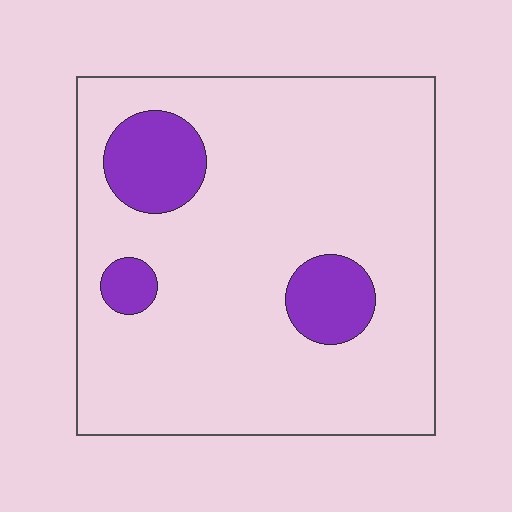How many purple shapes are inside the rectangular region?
3.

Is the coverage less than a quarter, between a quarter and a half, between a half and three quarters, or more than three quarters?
Less than a quarter.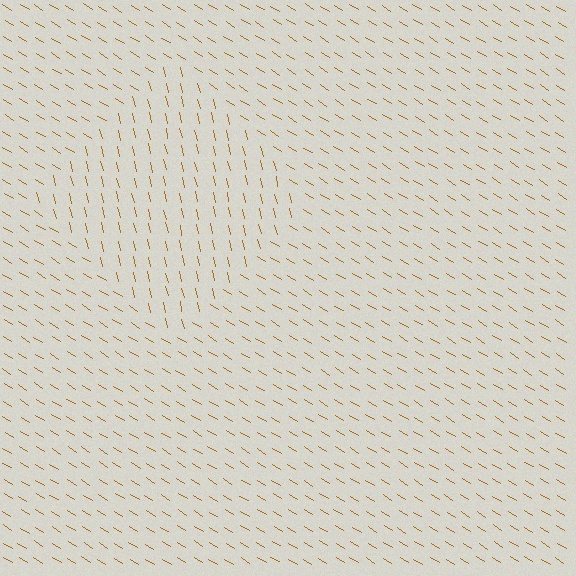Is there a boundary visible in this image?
Yes, there is a texture boundary formed by a change in line orientation.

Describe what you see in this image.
The image is filled with small brown line segments. A diamond region in the image has lines oriented differently from the surrounding lines, creating a visible texture boundary.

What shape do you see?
I see a diamond.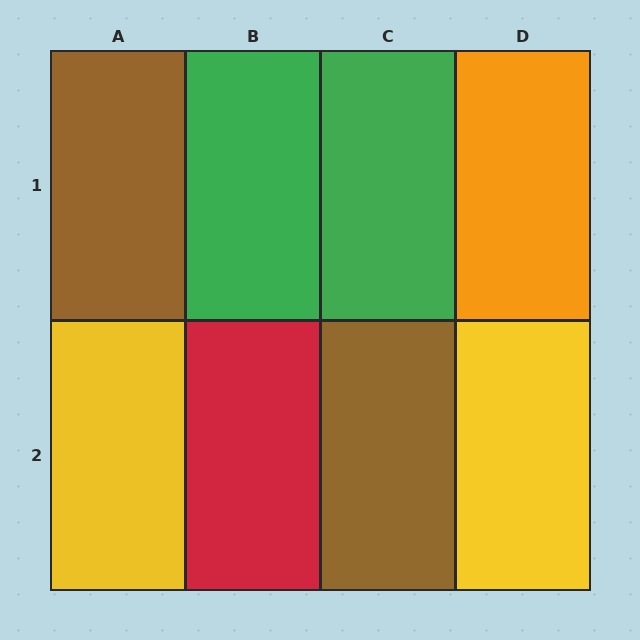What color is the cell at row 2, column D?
Yellow.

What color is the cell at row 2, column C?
Brown.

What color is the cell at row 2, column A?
Yellow.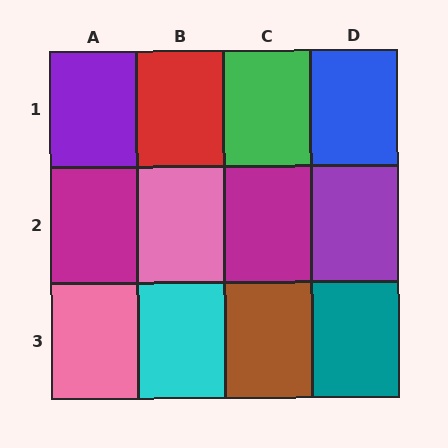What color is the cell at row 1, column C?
Green.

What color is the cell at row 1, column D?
Blue.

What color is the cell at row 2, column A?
Magenta.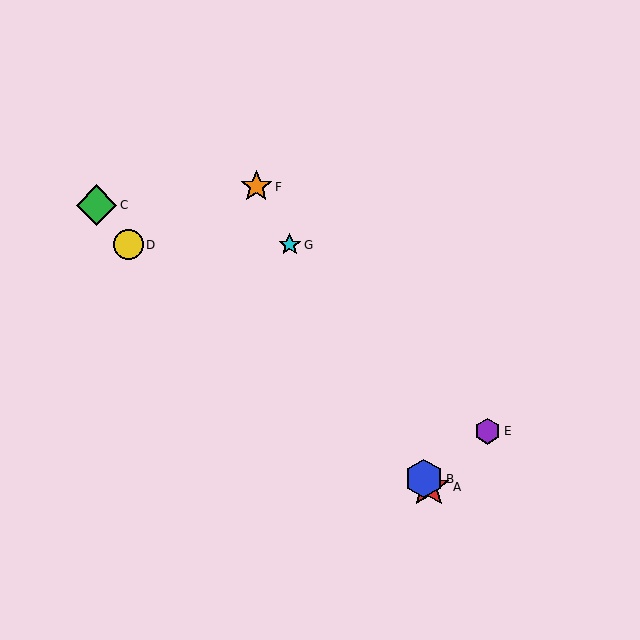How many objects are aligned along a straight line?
4 objects (A, B, F, G) are aligned along a straight line.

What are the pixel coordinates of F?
Object F is at (256, 187).